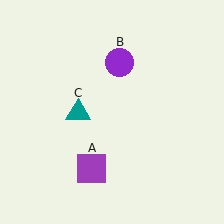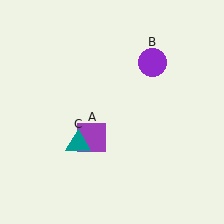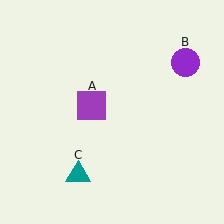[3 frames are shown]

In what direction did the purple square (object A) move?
The purple square (object A) moved up.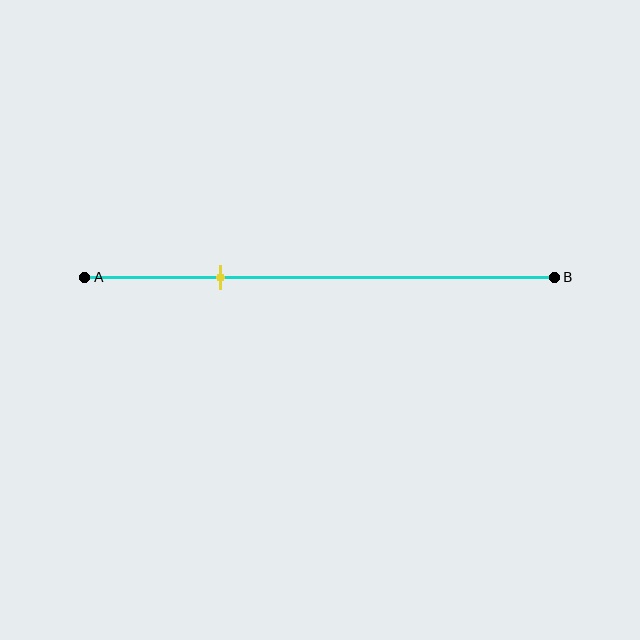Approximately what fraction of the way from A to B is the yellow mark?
The yellow mark is approximately 30% of the way from A to B.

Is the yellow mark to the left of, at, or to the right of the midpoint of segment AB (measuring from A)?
The yellow mark is to the left of the midpoint of segment AB.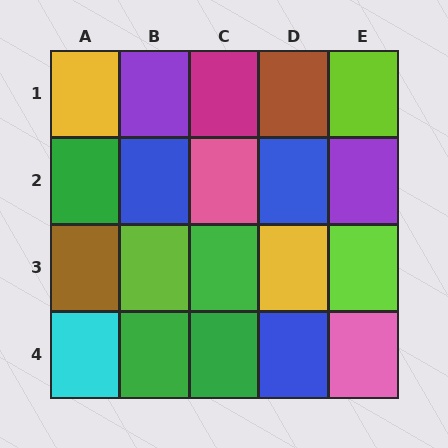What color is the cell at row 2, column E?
Purple.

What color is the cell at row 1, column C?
Magenta.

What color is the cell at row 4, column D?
Blue.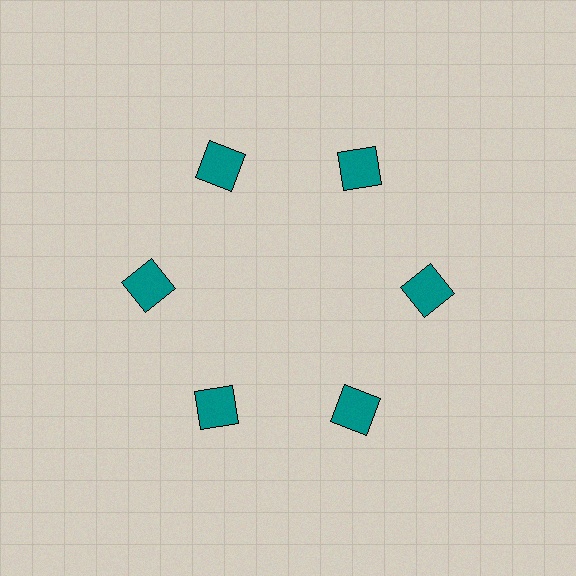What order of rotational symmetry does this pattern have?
This pattern has 6-fold rotational symmetry.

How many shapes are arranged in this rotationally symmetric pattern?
There are 6 shapes, arranged in 6 groups of 1.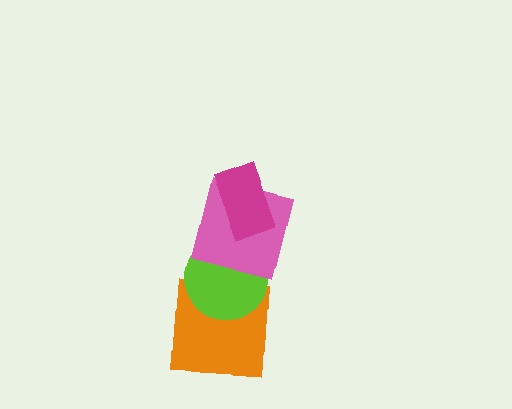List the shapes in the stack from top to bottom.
From top to bottom: the magenta rectangle, the pink square, the lime circle, the orange square.